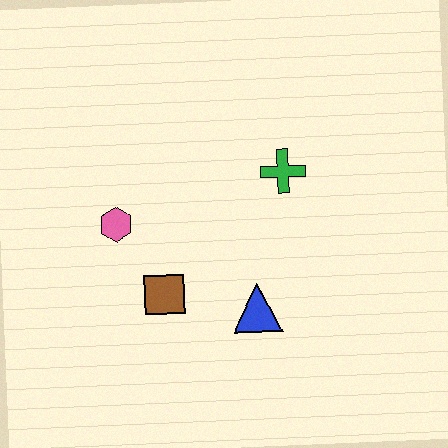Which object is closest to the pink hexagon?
The brown square is closest to the pink hexagon.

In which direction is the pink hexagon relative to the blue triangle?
The pink hexagon is to the left of the blue triangle.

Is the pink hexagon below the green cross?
Yes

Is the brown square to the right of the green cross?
No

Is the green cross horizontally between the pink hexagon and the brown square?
No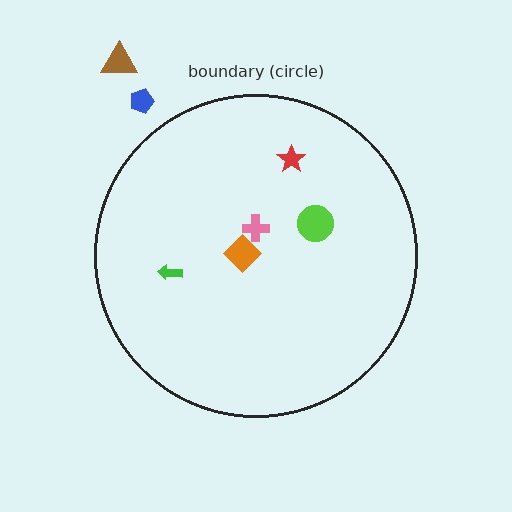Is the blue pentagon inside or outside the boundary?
Outside.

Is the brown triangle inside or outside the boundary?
Outside.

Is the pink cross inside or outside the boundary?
Inside.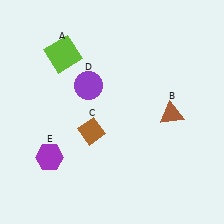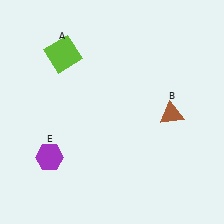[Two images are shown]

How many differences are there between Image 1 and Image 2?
There are 2 differences between the two images.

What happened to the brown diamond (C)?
The brown diamond (C) was removed in Image 2. It was in the bottom-left area of Image 1.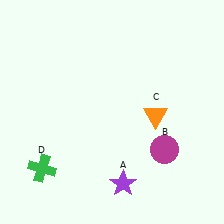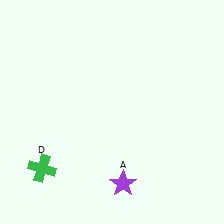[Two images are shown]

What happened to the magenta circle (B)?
The magenta circle (B) was removed in Image 2. It was in the bottom-right area of Image 1.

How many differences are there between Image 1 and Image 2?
There are 2 differences between the two images.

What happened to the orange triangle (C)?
The orange triangle (C) was removed in Image 2. It was in the bottom-right area of Image 1.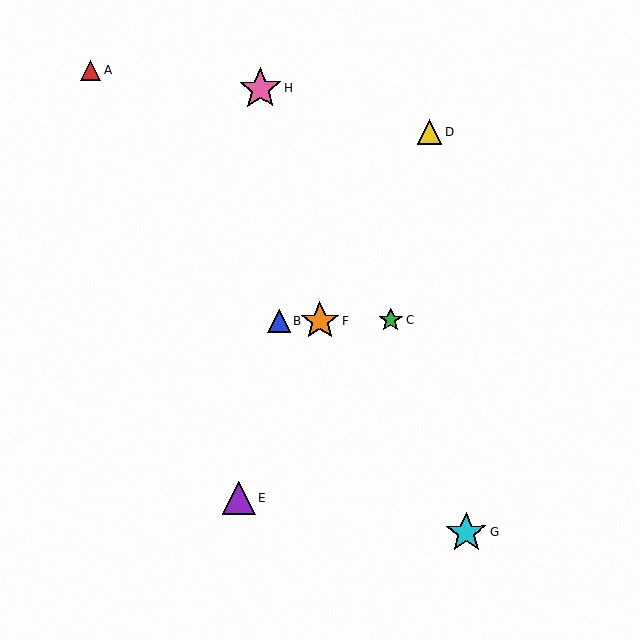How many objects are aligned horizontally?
3 objects (B, C, F) are aligned horizontally.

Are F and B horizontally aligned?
Yes, both are at y≈321.